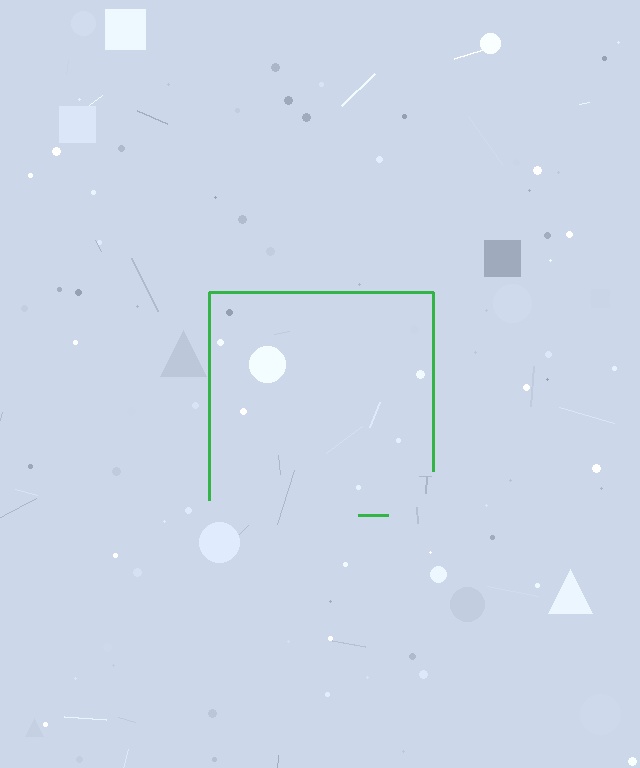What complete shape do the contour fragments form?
The contour fragments form a square.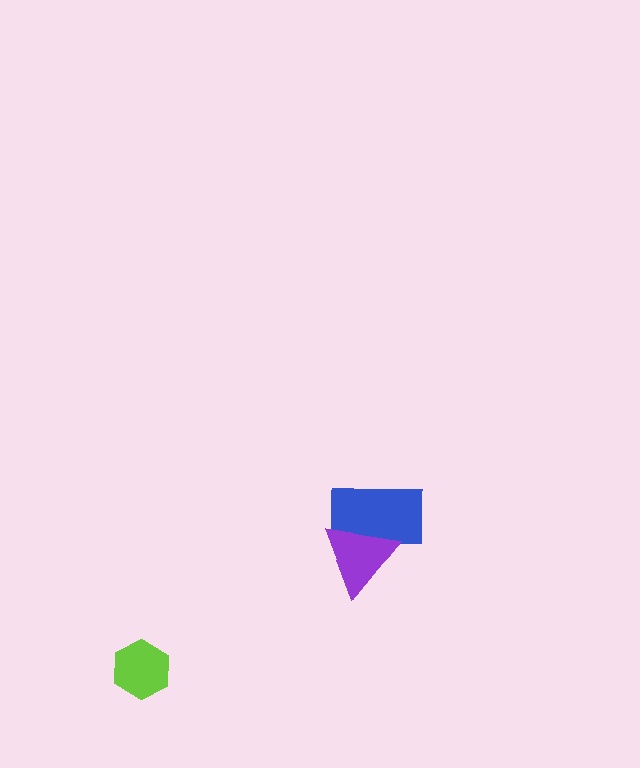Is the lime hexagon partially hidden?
No, no other shape covers it.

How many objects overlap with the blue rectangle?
1 object overlaps with the blue rectangle.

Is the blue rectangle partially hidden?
Yes, it is partially covered by another shape.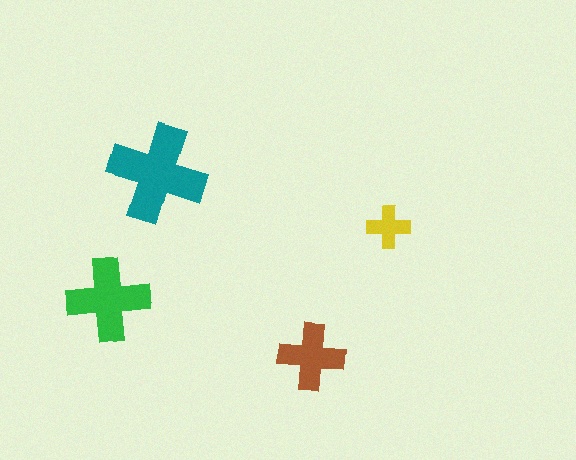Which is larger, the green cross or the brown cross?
The green one.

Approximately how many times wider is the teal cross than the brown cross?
About 1.5 times wider.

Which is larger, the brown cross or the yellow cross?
The brown one.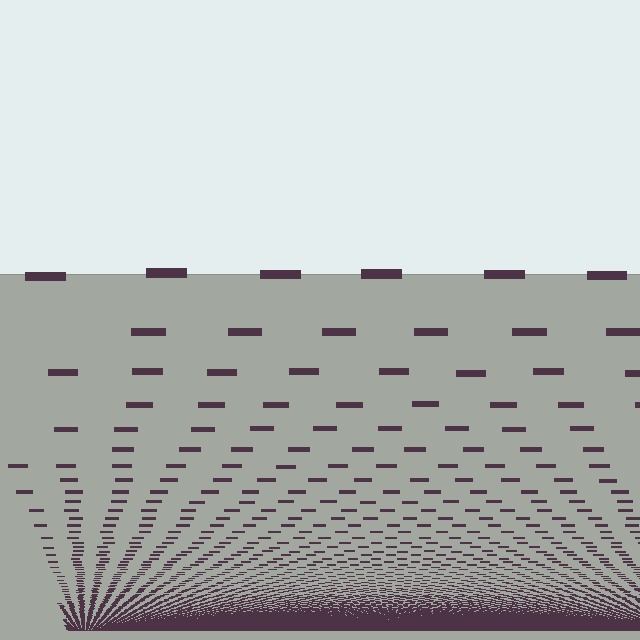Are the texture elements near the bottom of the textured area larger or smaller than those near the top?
Smaller. The gradient is inverted — elements near the bottom are smaller and denser.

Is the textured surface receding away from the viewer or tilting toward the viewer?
The surface appears to tilt toward the viewer. Texture elements get larger and sparser toward the top.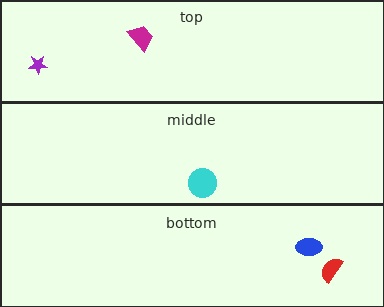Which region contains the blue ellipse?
The bottom region.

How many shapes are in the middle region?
1.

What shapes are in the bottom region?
The blue ellipse, the red semicircle.